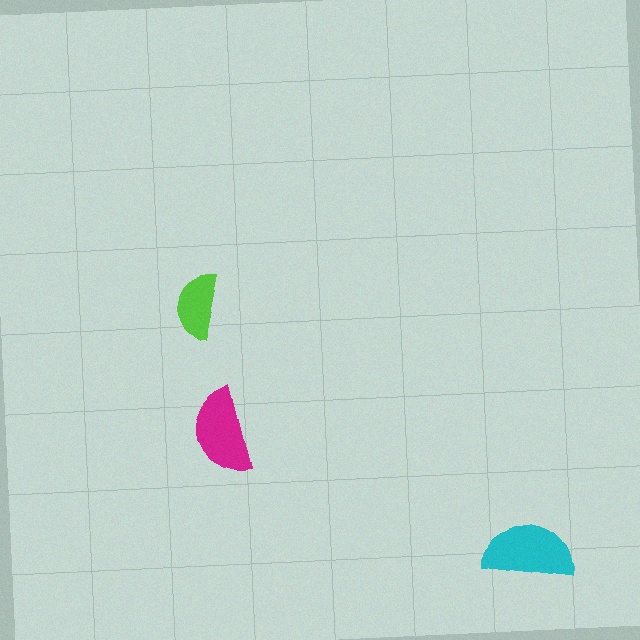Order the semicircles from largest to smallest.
the cyan one, the magenta one, the lime one.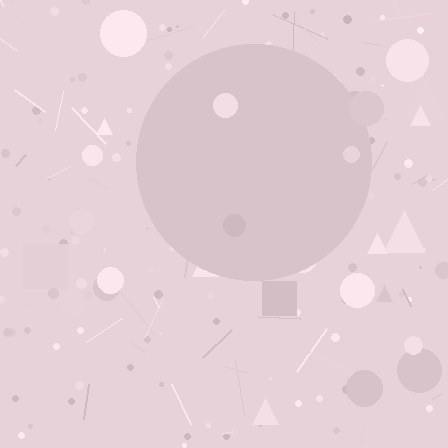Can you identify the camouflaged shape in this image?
The camouflaged shape is a circle.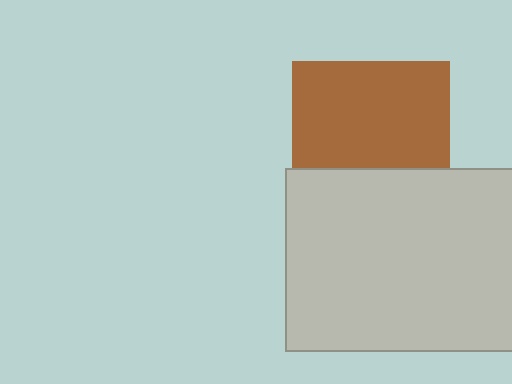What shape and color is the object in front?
The object in front is a light gray rectangle.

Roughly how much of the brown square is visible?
Most of it is visible (roughly 67%).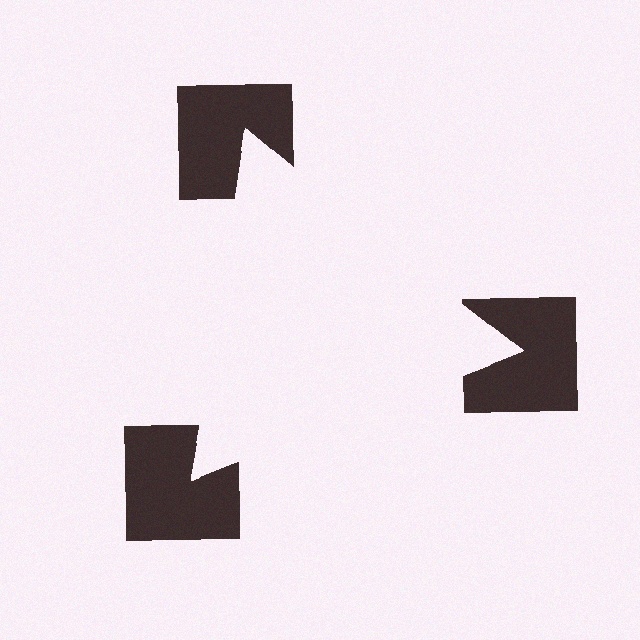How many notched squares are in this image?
There are 3 — one at each vertex of the illusory triangle.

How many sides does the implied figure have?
3 sides.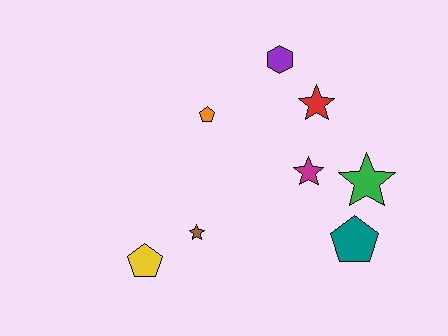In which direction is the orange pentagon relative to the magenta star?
The orange pentagon is to the left of the magenta star.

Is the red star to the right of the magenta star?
Yes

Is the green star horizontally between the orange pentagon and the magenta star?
No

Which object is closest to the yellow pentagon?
The brown star is closest to the yellow pentagon.